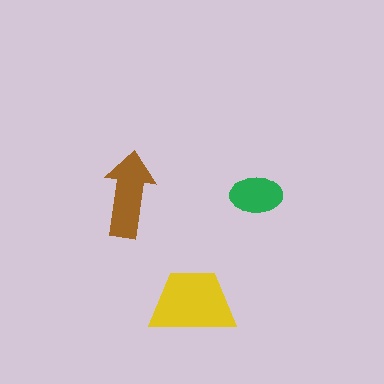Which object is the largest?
The yellow trapezoid.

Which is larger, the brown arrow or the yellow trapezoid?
The yellow trapezoid.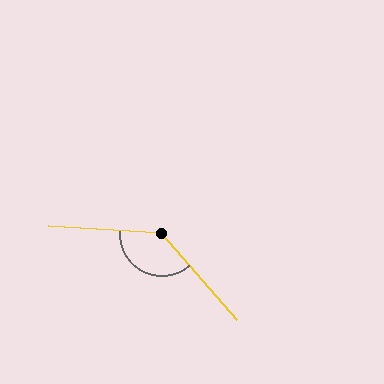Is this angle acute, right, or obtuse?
It is obtuse.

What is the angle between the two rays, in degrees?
Approximately 135 degrees.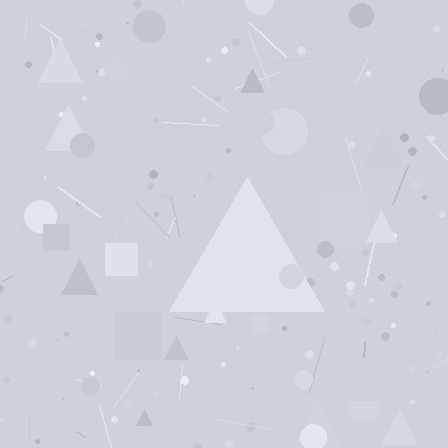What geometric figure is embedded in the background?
A triangle is embedded in the background.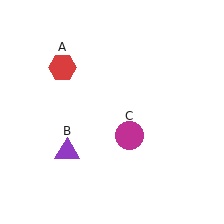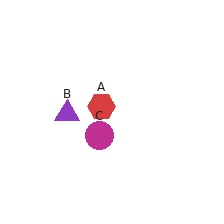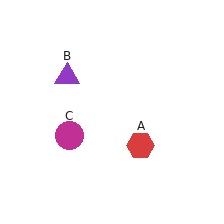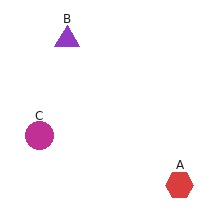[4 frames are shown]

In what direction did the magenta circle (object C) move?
The magenta circle (object C) moved left.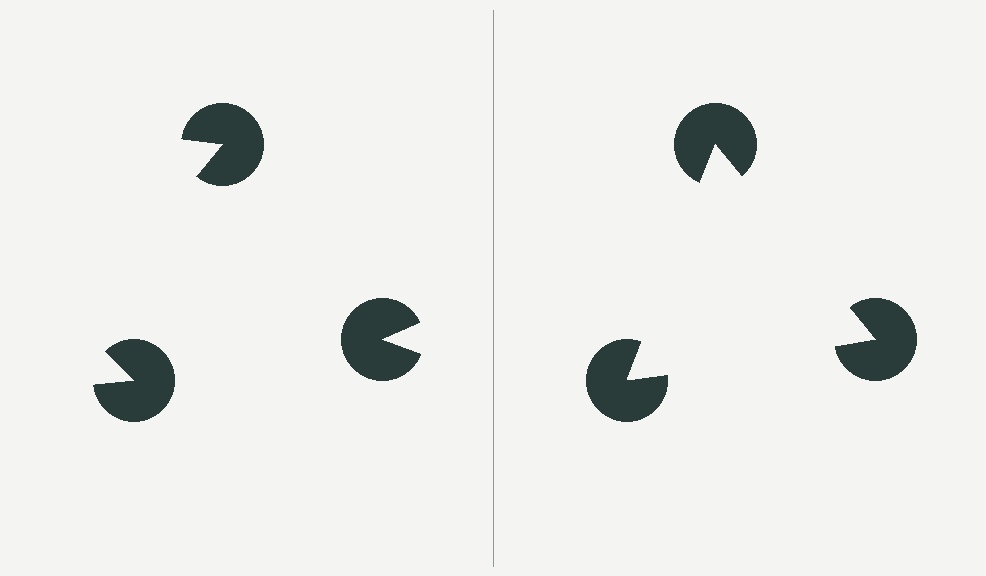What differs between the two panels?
The pac-man discs are positioned identically on both sides; only the wedge orientations differ. On the right they align to a triangle; on the left they are misaligned.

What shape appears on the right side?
An illusory triangle.